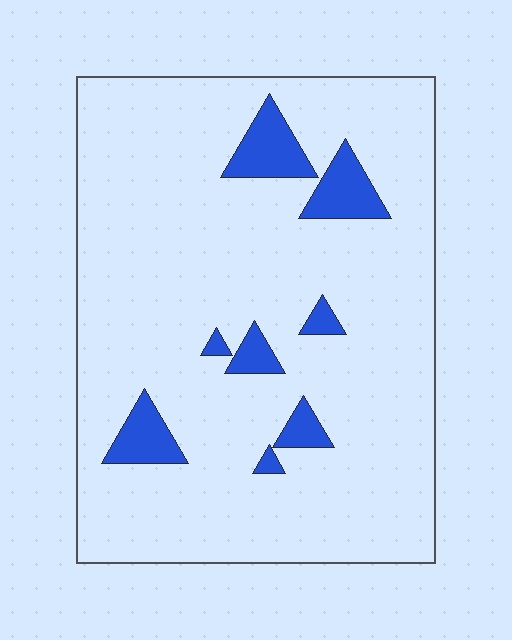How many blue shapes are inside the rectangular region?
8.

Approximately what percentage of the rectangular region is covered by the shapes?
Approximately 10%.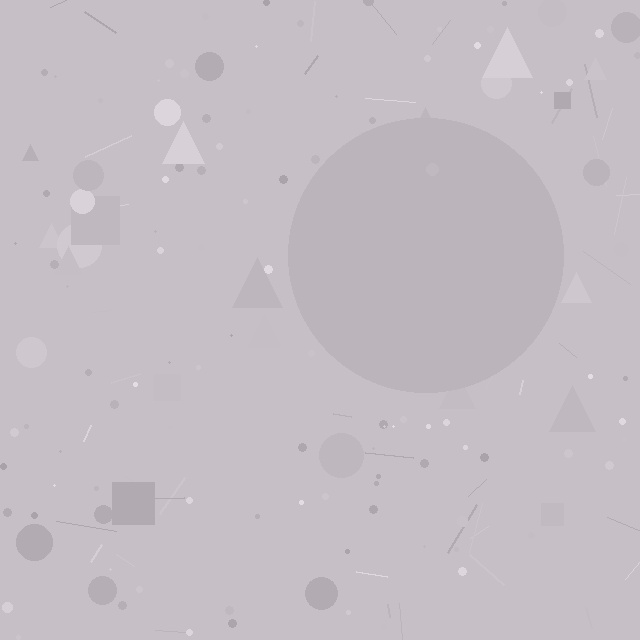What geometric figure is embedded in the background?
A circle is embedded in the background.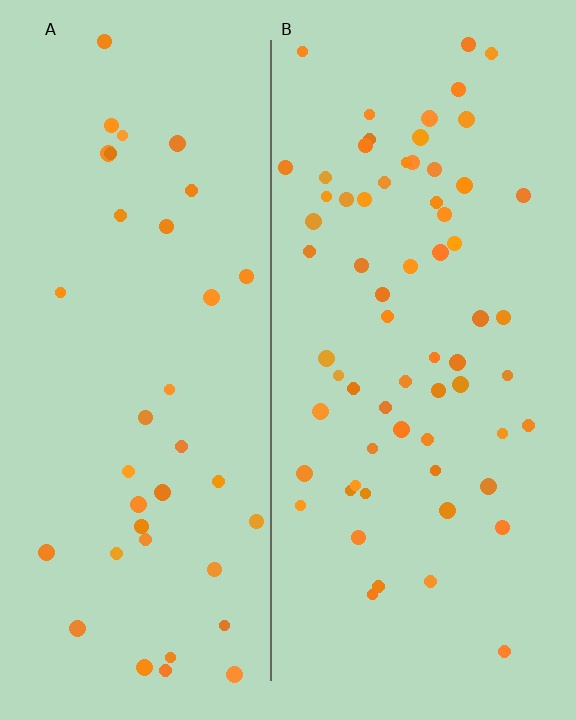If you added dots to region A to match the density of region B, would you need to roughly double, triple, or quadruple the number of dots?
Approximately double.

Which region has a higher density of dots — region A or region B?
B (the right).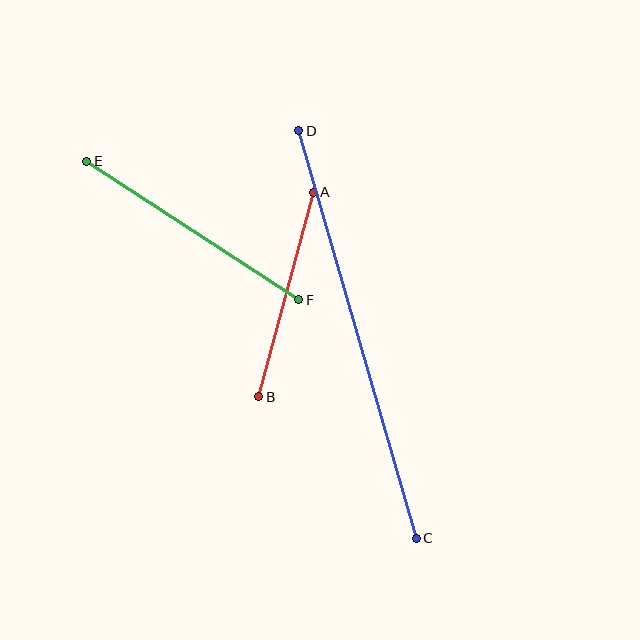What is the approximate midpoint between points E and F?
The midpoint is at approximately (193, 231) pixels.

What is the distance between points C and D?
The distance is approximately 424 pixels.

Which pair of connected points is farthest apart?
Points C and D are farthest apart.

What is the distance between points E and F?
The distance is approximately 253 pixels.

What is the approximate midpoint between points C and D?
The midpoint is at approximately (358, 335) pixels.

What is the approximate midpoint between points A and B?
The midpoint is at approximately (286, 294) pixels.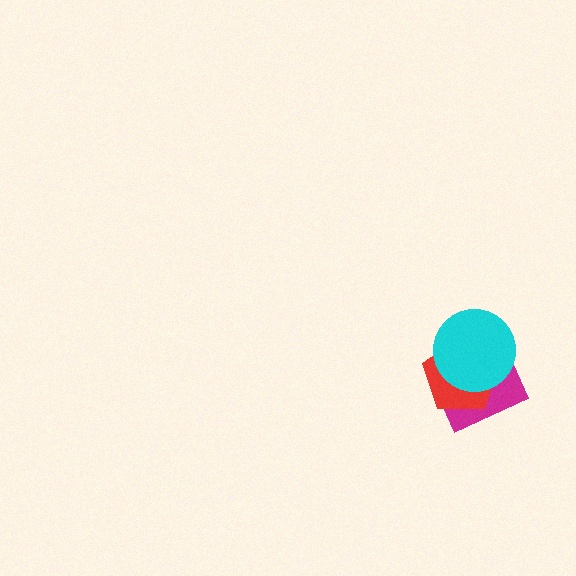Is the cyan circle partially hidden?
No, no other shape covers it.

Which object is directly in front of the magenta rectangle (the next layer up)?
The red pentagon is directly in front of the magenta rectangle.